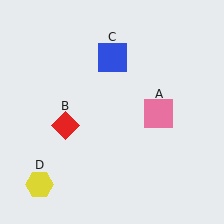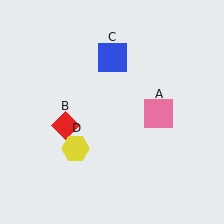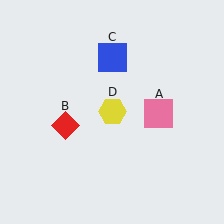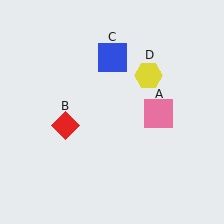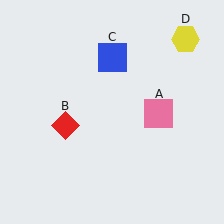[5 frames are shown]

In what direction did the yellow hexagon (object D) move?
The yellow hexagon (object D) moved up and to the right.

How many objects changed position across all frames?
1 object changed position: yellow hexagon (object D).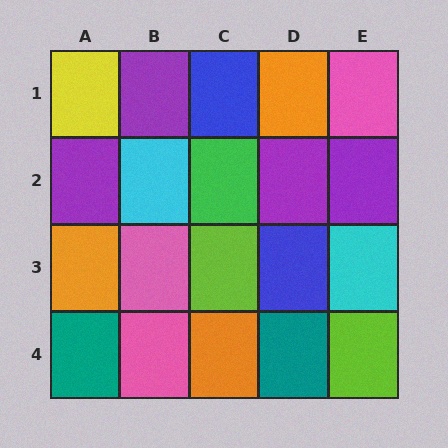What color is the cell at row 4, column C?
Orange.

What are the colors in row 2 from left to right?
Purple, cyan, green, purple, purple.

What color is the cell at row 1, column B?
Purple.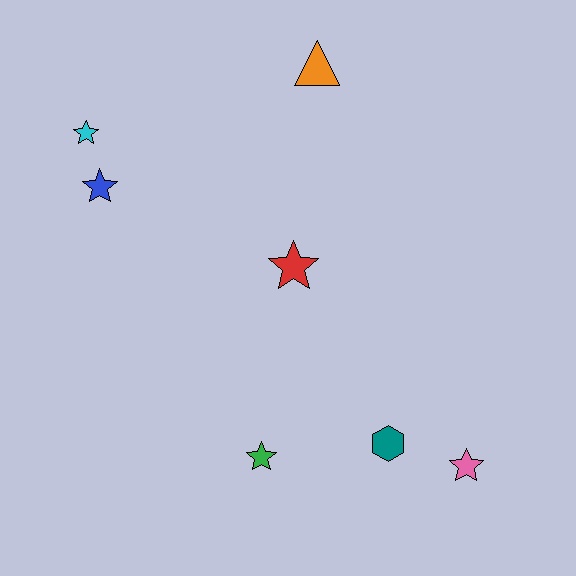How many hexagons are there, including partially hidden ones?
There is 1 hexagon.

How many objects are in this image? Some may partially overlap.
There are 7 objects.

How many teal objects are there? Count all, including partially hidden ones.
There is 1 teal object.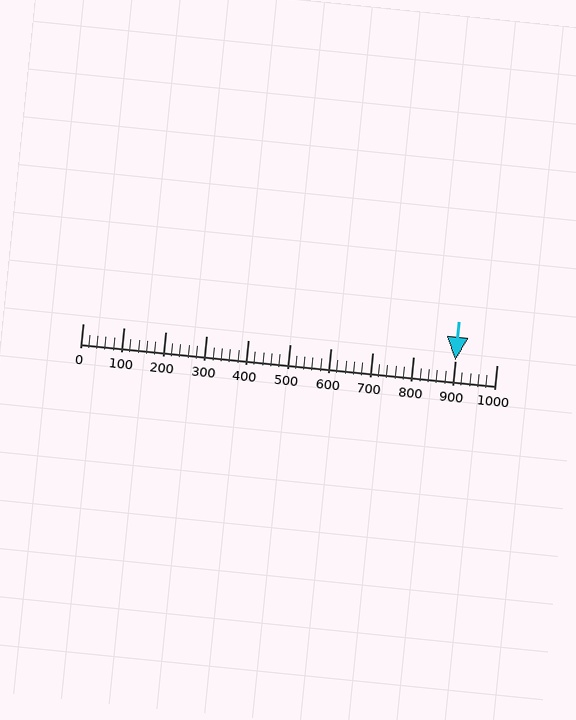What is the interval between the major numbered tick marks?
The major tick marks are spaced 100 units apart.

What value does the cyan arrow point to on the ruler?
The cyan arrow points to approximately 900.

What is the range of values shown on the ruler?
The ruler shows values from 0 to 1000.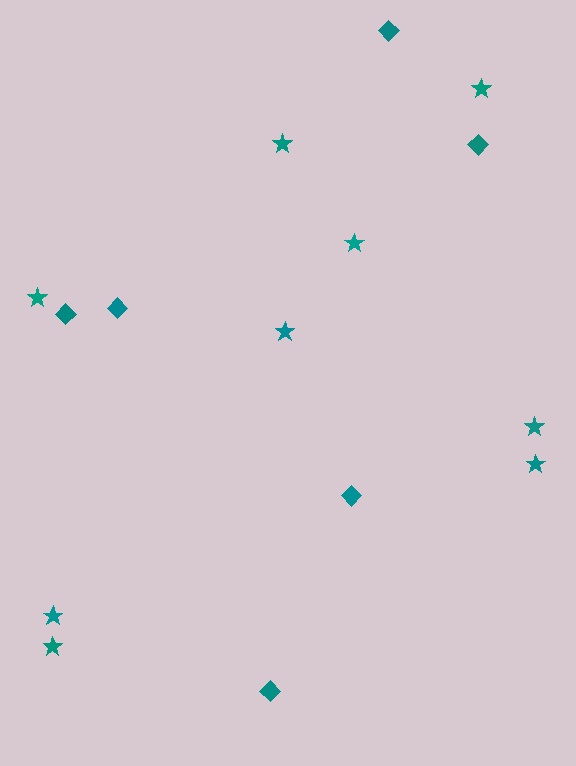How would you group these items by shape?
There are 2 groups: one group of stars (9) and one group of diamonds (6).